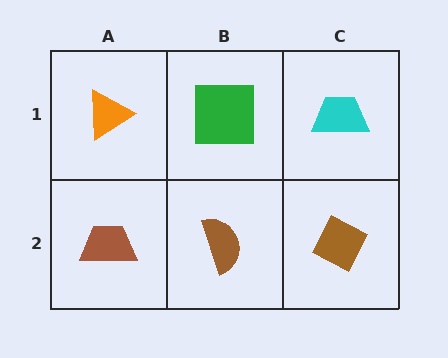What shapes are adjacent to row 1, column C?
A brown diamond (row 2, column C), a green square (row 1, column B).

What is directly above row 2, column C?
A cyan trapezoid.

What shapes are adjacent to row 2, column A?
An orange triangle (row 1, column A), a brown semicircle (row 2, column B).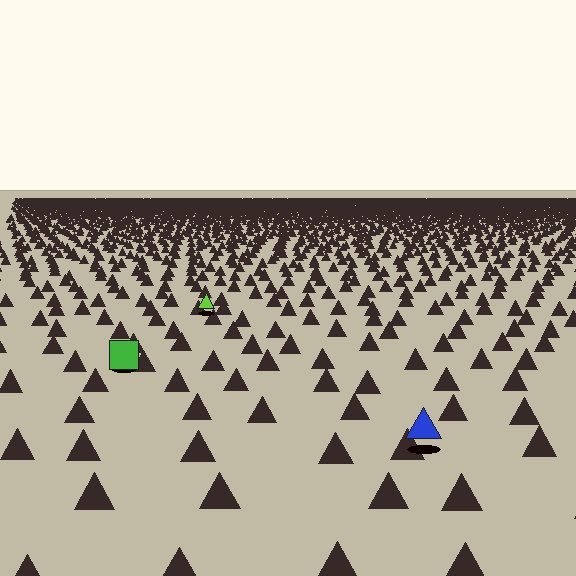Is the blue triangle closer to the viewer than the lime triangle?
Yes. The blue triangle is closer — you can tell from the texture gradient: the ground texture is coarser near it.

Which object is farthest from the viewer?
The lime triangle is farthest from the viewer. It appears smaller and the ground texture around it is denser.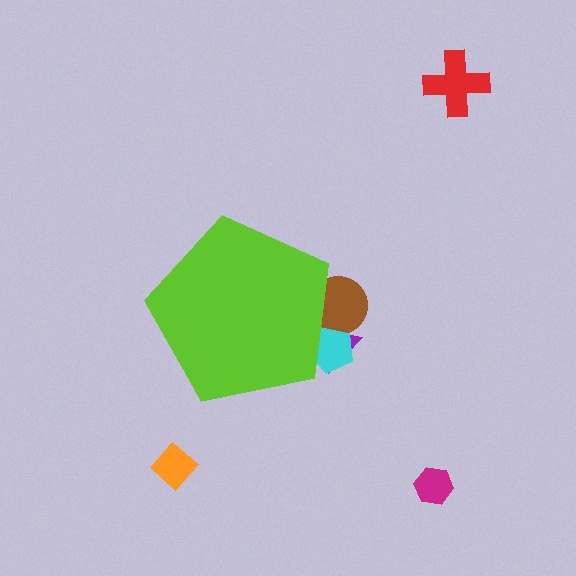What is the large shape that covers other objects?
A lime pentagon.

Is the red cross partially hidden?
No, the red cross is fully visible.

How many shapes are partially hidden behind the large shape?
3 shapes are partially hidden.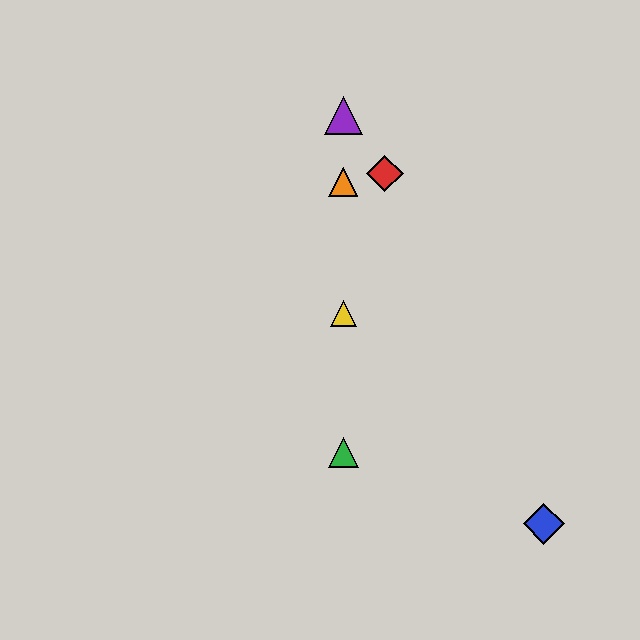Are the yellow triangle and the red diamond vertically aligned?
No, the yellow triangle is at x≈343 and the red diamond is at x≈385.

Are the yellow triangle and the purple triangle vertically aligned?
Yes, both are at x≈343.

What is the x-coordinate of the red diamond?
The red diamond is at x≈385.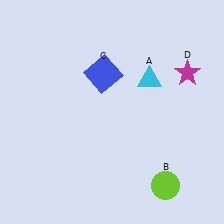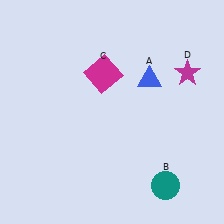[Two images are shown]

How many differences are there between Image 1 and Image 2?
There are 3 differences between the two images.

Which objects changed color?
A changed from cyan to blue. B changed from lime to teal. C changed from blue to magenta.